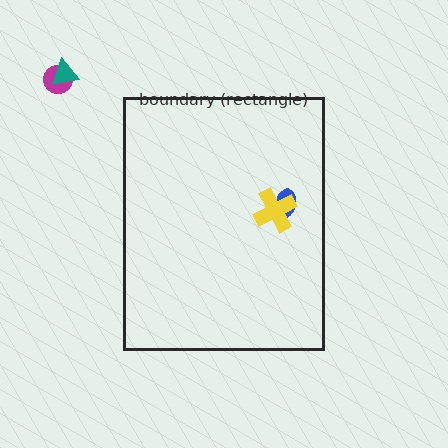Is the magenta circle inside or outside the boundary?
Outside.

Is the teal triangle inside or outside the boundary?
Outside.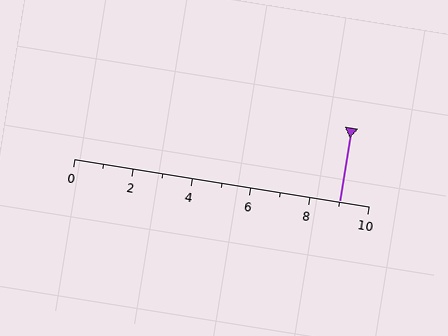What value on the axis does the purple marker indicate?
The marker indicates approximately 9.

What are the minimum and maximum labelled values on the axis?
The axis runs from 0 to 10.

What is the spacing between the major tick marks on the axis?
The major ticks are spaced 2 apart.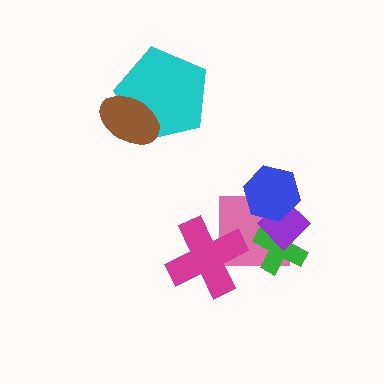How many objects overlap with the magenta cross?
1 object overlaps with the magenta cross.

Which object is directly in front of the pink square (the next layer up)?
The green cross is directly in front of the pink square.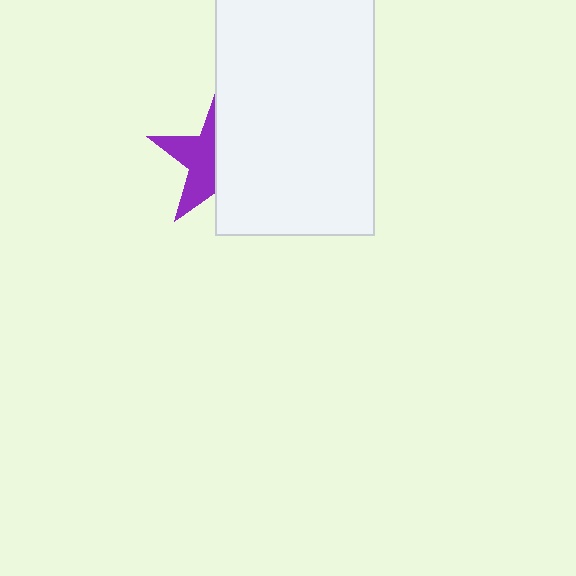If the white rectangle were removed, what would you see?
You would see the complete purple star.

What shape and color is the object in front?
The object in front is a white rectangle.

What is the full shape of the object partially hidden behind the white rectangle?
The partially hidden object is a purple star.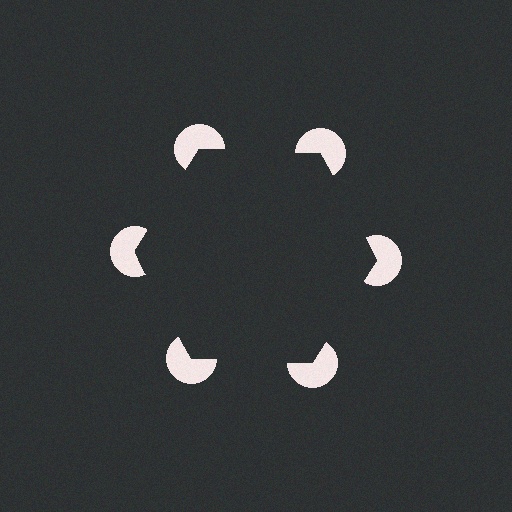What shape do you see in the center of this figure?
An illusory hexagon — its edges are inferred from the aligned wedge cuts in the pac-man discs, not physically drawn.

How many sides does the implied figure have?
6 sides.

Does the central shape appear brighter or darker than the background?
It typically appears slightly darker than the background, even though no actual brightness change is drawn.